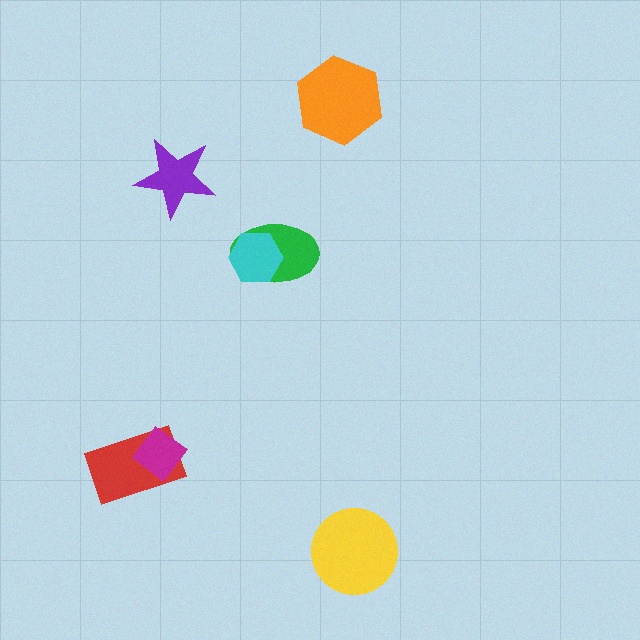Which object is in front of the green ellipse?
The cyan hexagon is in front of the green ellipse.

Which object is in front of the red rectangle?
The magenta diamond is in front of the red rectangle.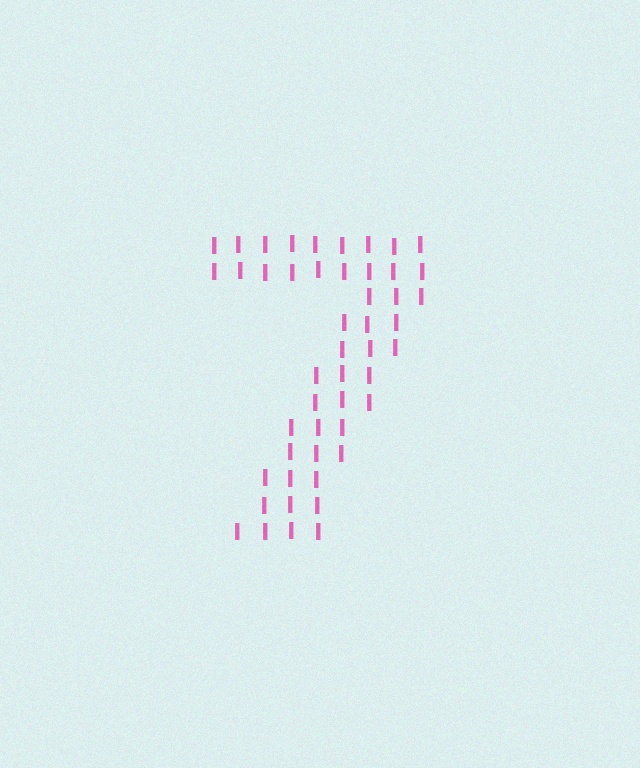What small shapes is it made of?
It is made of small letter I's.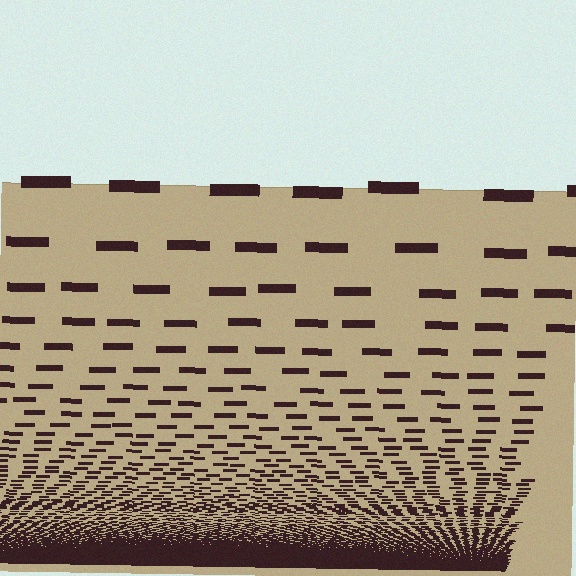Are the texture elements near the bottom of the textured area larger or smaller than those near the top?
Smaller. The gradient is inverted — elements near the bottom are smaller and denser.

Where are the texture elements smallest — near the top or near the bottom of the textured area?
Near the bottom.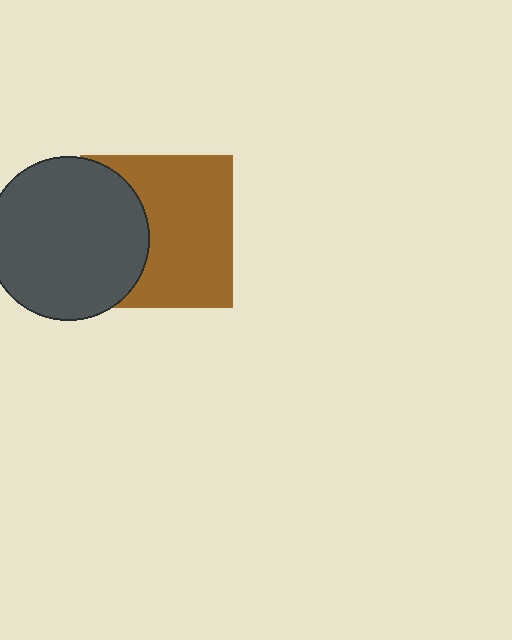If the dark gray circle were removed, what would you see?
You would see the complete brown square.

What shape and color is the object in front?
The object in front is a dark gray circle.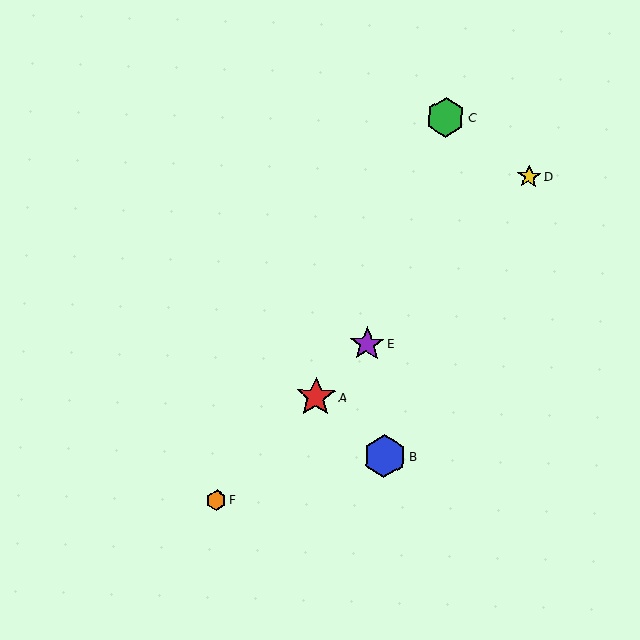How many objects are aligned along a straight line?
4 objects (A, D, E, F) are aligned along a straight line.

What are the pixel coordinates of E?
Object E is at (367, 344).